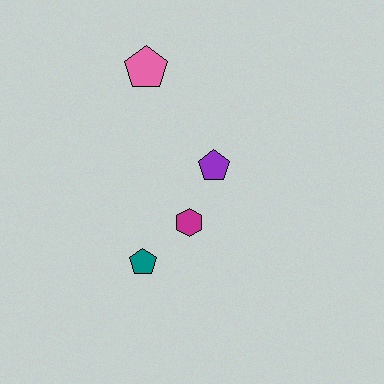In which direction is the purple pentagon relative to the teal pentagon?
The purple pentagon is above the teal pentagon.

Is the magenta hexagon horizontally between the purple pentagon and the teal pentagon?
Yes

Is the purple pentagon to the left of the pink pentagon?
No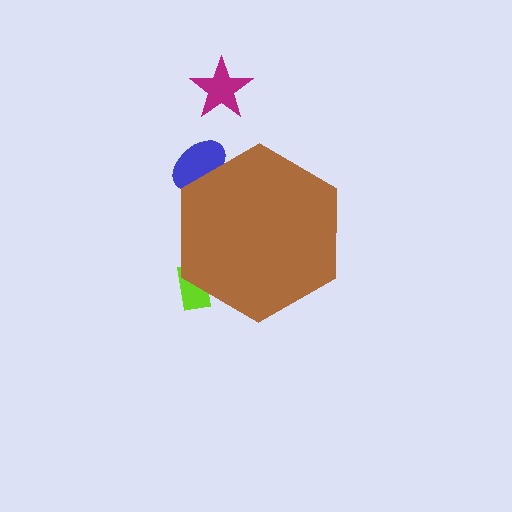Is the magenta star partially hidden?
No, the magenta star is fully visible.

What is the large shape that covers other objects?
A brown hexagon.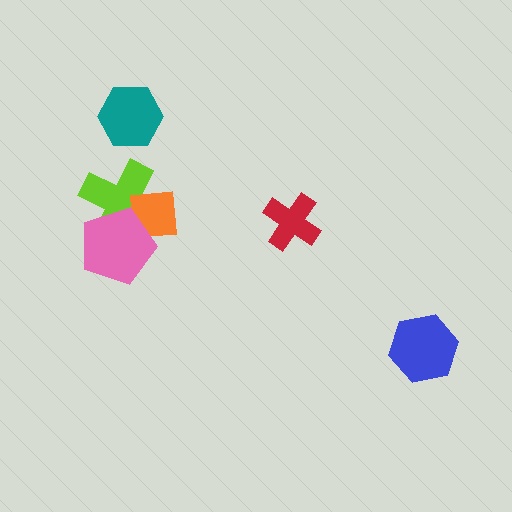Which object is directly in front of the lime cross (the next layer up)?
The orange square is directly in front of the lime cross.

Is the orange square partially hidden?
Yes, it is partially covered by another shape.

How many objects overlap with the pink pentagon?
2 objects overlap with the pink pentagon.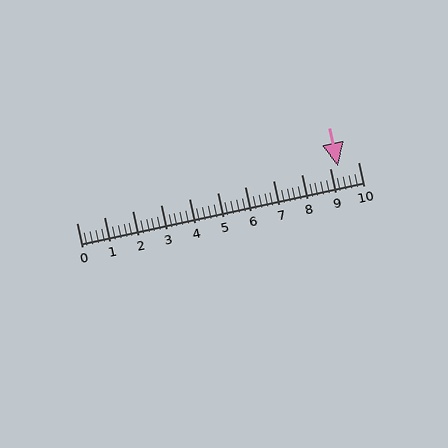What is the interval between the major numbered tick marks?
The major tick marks are spaced 1 units apart.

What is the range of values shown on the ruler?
The ruler shows values from 0 to 10.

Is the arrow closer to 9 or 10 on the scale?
The arrow is closer to 9.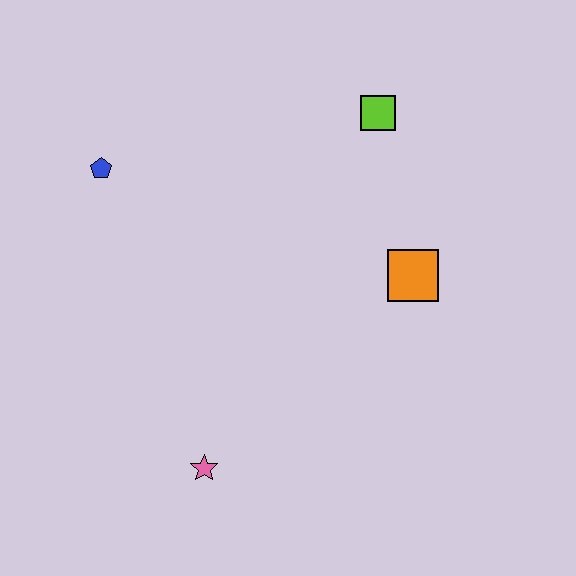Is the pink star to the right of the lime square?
No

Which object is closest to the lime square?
The orange square is closest to the lime square.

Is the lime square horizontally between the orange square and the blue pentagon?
Yes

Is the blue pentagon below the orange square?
No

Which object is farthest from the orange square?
The blue pentagon is farthest from the orange square.